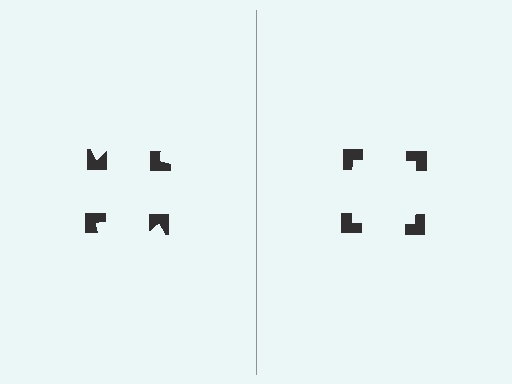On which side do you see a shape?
An illusory square appears on the right side. On the left side the wedge cuts are rotated, so no coherent shape forms.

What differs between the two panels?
The notched squares are positioned identically on both sides; only the wedge orientations differ. On the right they align to a square; on the left they are misaligned.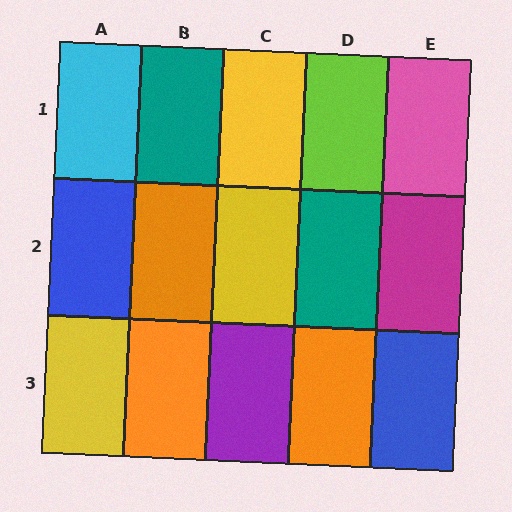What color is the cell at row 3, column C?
Purple.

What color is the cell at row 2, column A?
Blue.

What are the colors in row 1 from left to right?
Cyan, teal, yellow, lime, pink.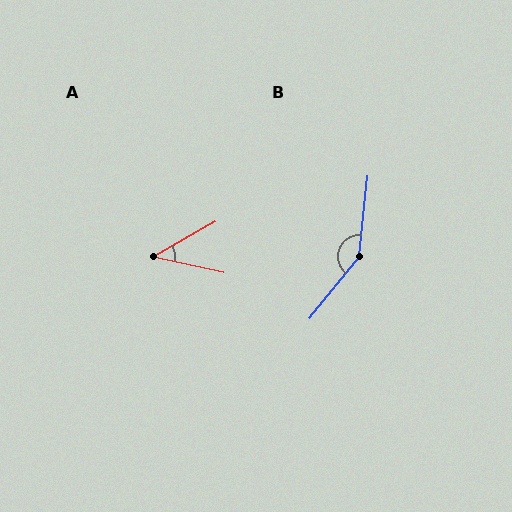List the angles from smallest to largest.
A (42°), B (147°).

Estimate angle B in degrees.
Approximately 147 degrees.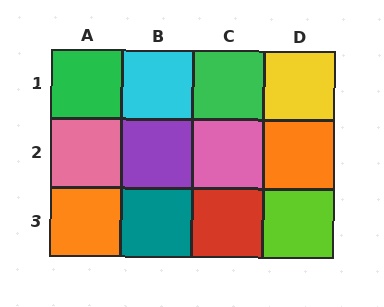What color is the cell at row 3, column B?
Teal.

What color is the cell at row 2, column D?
Orange.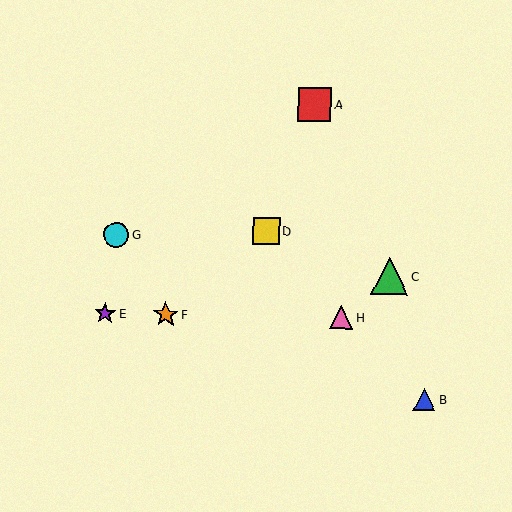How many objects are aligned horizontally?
3 objects (E, F, H) are aligned horizontally.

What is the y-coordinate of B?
Object B is at y≈399.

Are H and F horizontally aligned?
Yes, both are at y≈317.